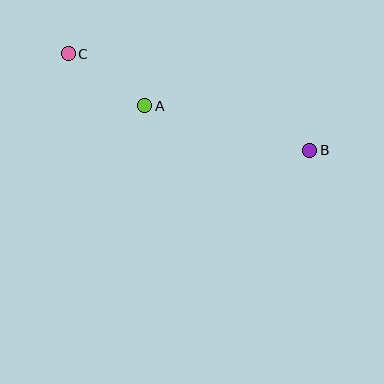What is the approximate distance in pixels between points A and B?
The distance between A and B is approximately 171 pixels.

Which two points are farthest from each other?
Points B and C are farthest from each other.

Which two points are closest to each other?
Points A and C are closest to each other.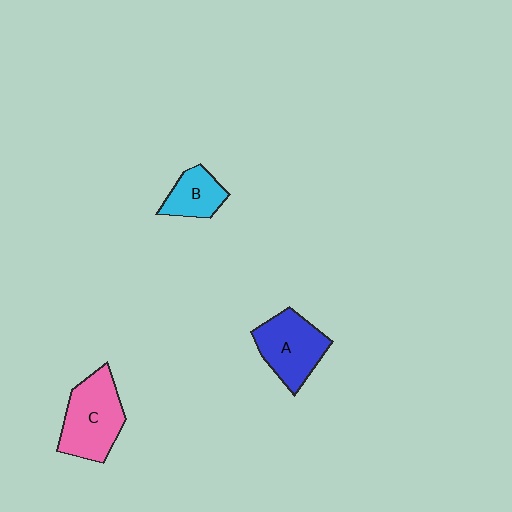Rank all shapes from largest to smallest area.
From largest to smallest: C (pink), A (blue), B (cyan).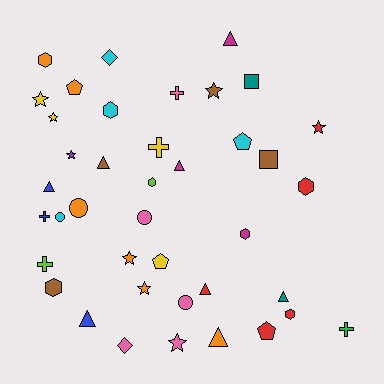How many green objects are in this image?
There is 1 green object.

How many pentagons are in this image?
There are 4 pentagons.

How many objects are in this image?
There are 40 objects.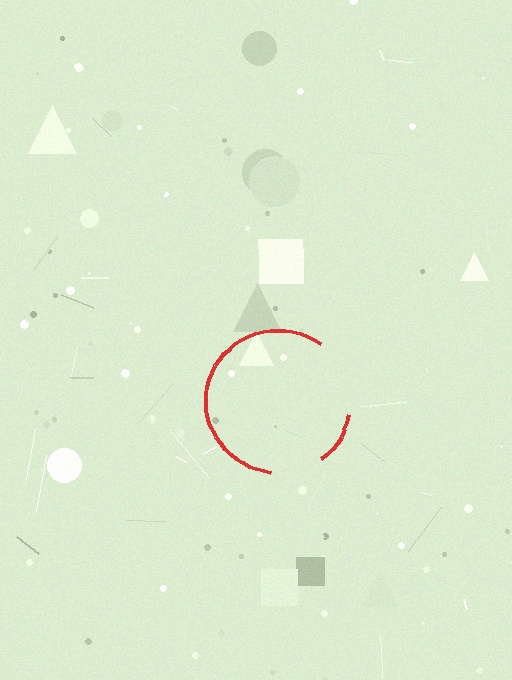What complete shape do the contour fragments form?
The contour fragments form a circle.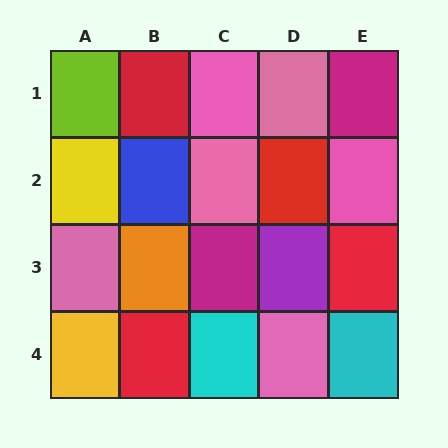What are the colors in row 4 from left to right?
Yellow, red, cyan, pink, cyan.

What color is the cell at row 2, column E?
Pink.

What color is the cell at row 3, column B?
Orange.